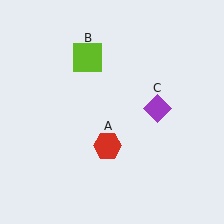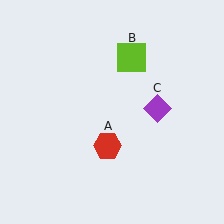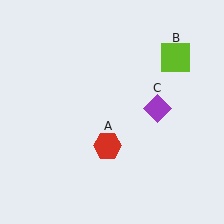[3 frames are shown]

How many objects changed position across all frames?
1 object changed position: lime square (object B).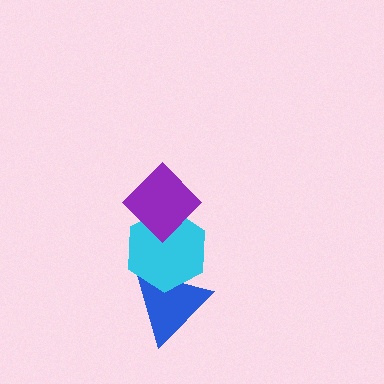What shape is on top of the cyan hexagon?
The purple diamond is on top of the cyan hexagon.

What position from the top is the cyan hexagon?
The cyan hexagon is 2nd from the top.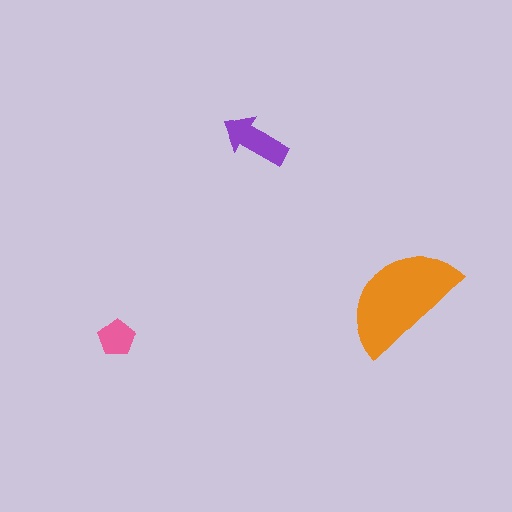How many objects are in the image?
There are 3 objects in the image.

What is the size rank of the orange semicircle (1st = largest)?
1st.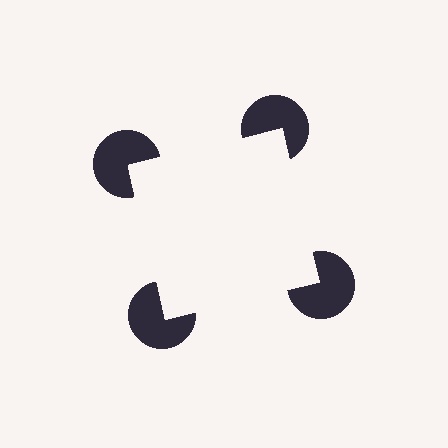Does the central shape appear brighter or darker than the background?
It typically appears slightly brighter than the background, even though no actual brightness change is drawn.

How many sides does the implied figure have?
4 sides.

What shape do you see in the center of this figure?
An illusory square — its edges are inferred from the aligned wedge cuts in the pac-man discs, not physically drawn.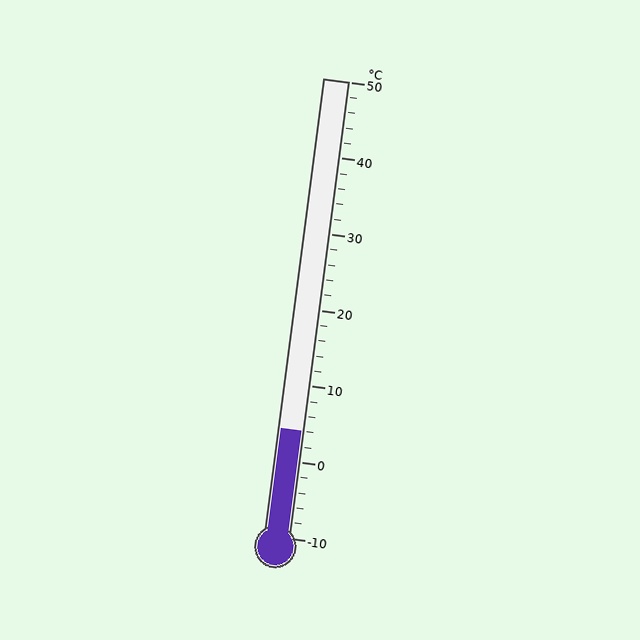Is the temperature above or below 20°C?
The temperature is below 20°C.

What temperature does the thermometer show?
The thermometer shows approximately 4°C.